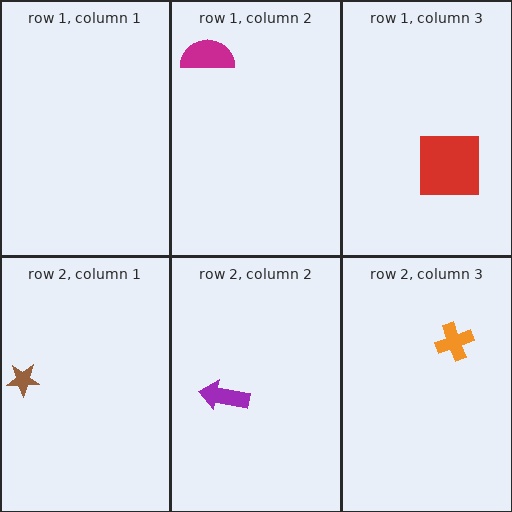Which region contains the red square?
The row 1, column 3 region.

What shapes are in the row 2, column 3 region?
The orange cross.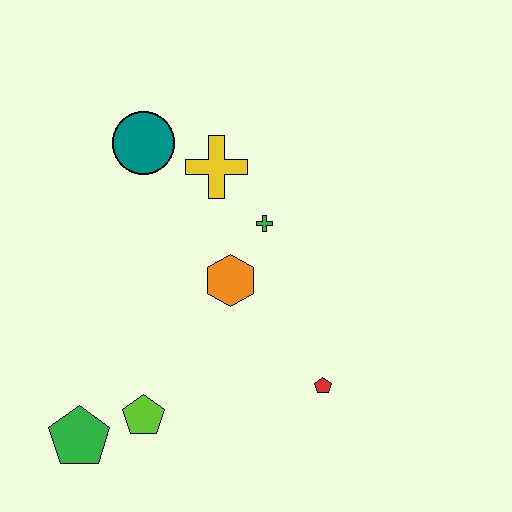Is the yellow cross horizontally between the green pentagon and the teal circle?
No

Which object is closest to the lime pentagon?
The green pentagon is closest to the lime pentagon.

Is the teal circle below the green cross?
No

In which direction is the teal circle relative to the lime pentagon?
The teal circle is above the lime pentagon.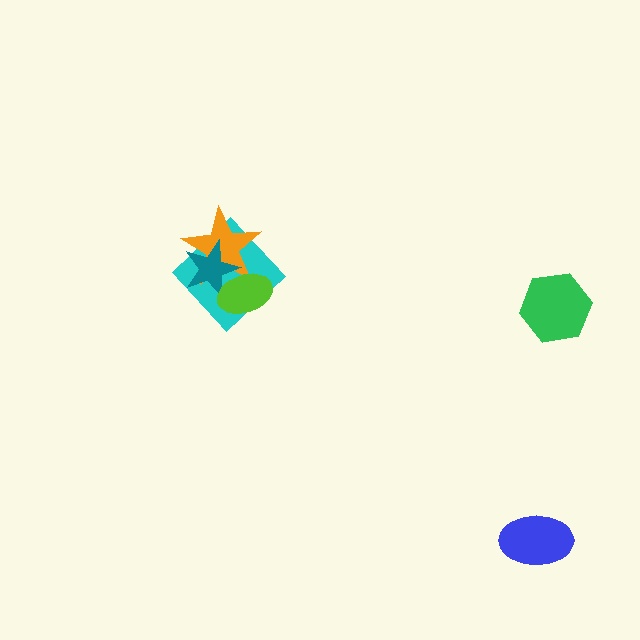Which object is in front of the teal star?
The lime ellipse is in front of the teal star.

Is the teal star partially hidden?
Yes, it is partially covered by another shape.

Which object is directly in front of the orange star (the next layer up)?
The teal star is directly in front of the orange star.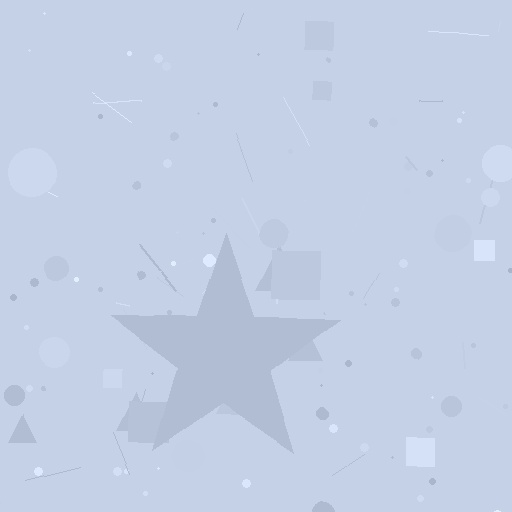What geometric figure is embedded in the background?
A star is embedded in the background.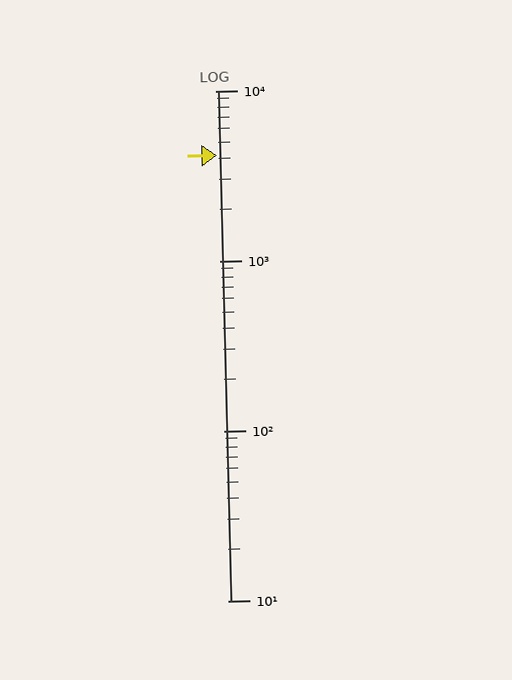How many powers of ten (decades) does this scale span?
The scale spans 3 decades, from 10 to 10000.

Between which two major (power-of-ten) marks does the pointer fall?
The pointer is between 1000 and 10000.